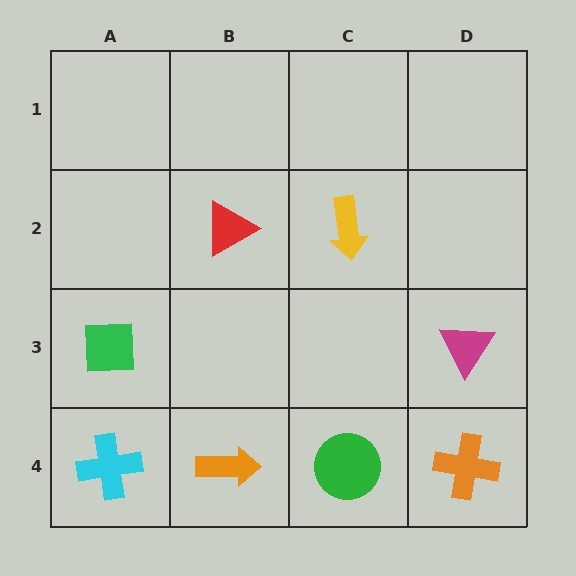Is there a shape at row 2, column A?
No, that cell is empty.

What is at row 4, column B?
An orange arrow.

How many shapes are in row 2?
2 shapes.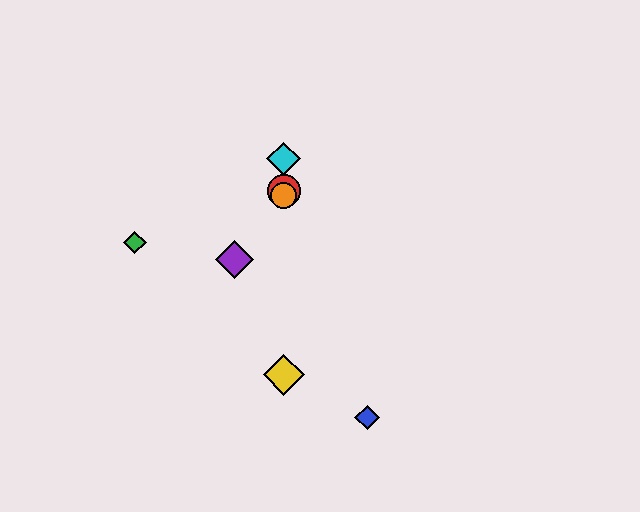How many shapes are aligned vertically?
4 shapes (the red circle, the yellow diamond, the orange circle, the cyan diamond) are aligned vertically.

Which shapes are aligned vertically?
The red circle, the yellow diamond, the orange circle, the cyan diamond are aligned vertically.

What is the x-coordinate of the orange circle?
The orange circle is at x≈284.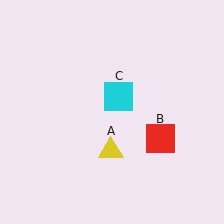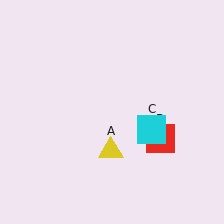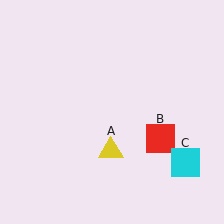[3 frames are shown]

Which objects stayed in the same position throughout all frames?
Yellow triangle (object A) and red square (object B) remained stationary.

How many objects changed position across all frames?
1 object changed position: cyan square (object C).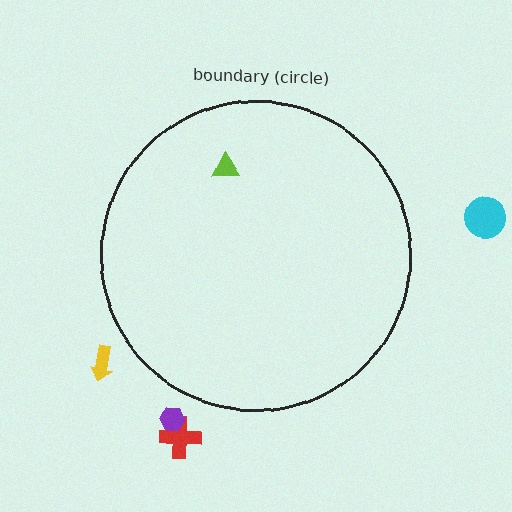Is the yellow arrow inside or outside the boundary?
Outside.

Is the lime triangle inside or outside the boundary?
Inside.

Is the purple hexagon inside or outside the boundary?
Outside.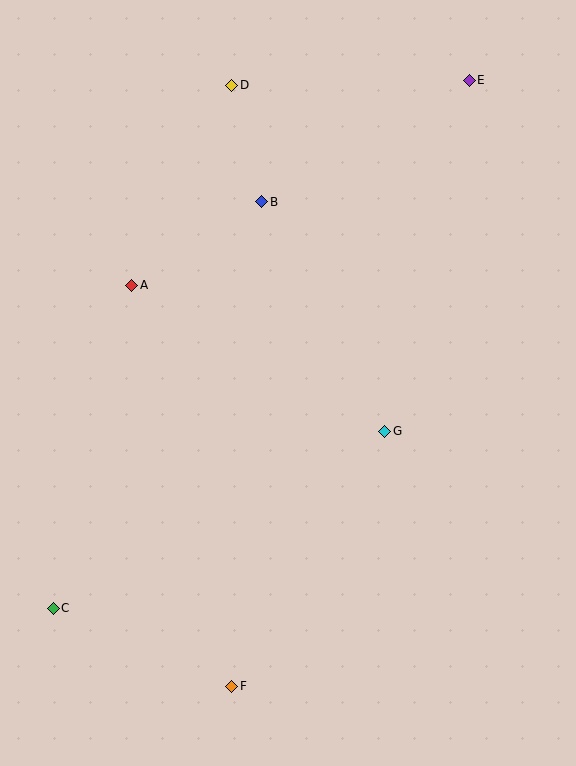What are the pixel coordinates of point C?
Point C is at (53, 608).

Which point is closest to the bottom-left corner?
Point C is closest to the bottom-left corner.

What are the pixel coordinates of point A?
Point A is at (132, 285).